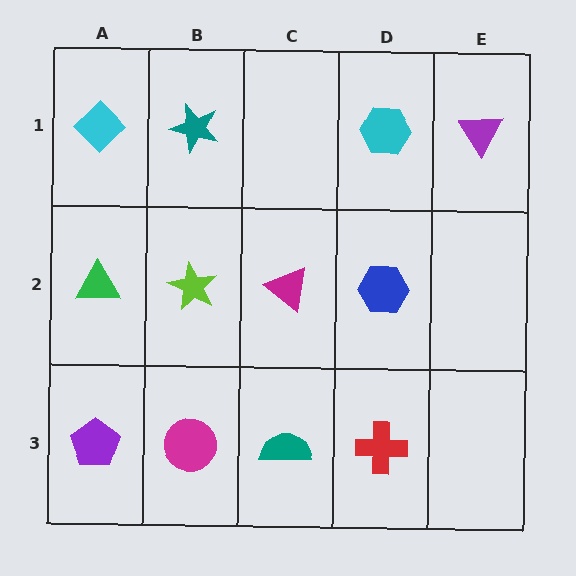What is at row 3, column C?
A teal semicircle.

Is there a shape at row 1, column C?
No, that cell is empty.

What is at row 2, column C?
A magenta triangle.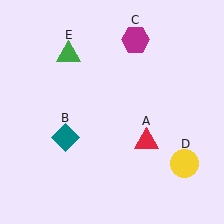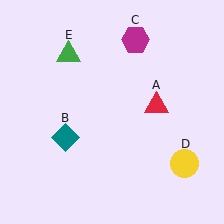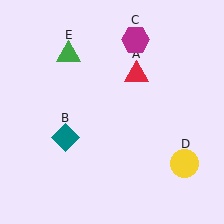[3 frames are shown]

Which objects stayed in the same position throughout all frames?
Teal diamond (object B) and magenta hexagon (object C) and yellow circle (object D) and green triangle (object E) remained stationary.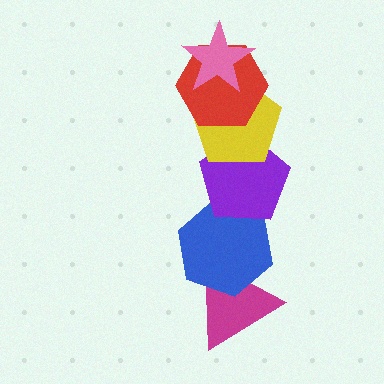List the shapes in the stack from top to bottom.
From top to bottom: the pink star, the red hexagon, the yellow pentagon, the purple pentagon, the blue hexagon, the magenta triangle.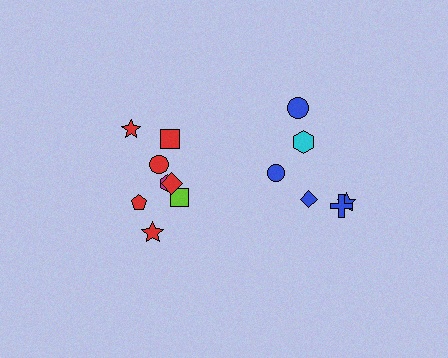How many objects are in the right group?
There are 6 objects.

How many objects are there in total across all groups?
There are 14 objects.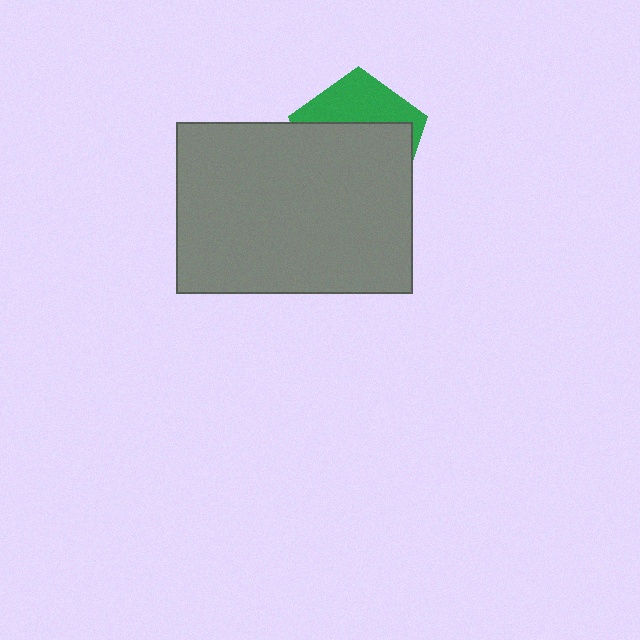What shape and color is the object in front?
The object in front is a gray rectangle.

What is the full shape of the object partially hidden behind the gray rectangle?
The partially hidden object is a green pentagon.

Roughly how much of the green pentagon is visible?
A small part of it is visible (roughly 35%).